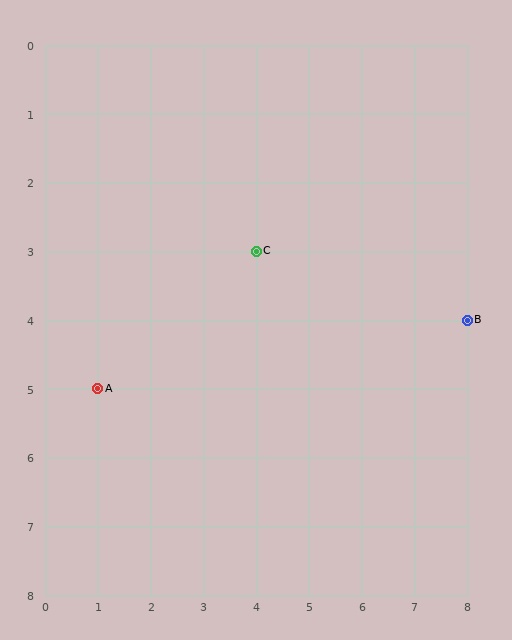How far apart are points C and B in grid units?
Points C and B are 4 columns and 1 row apart (about 4.1 grid units diagonally).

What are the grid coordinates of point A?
Point A is at grid coordinates (1, 5).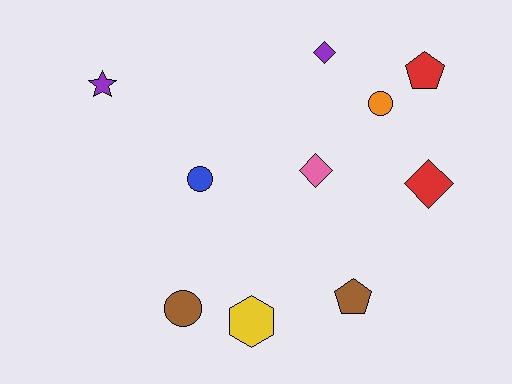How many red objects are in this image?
There are 2 red objects.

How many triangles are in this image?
There are no triangles.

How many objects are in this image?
There are 10 objects.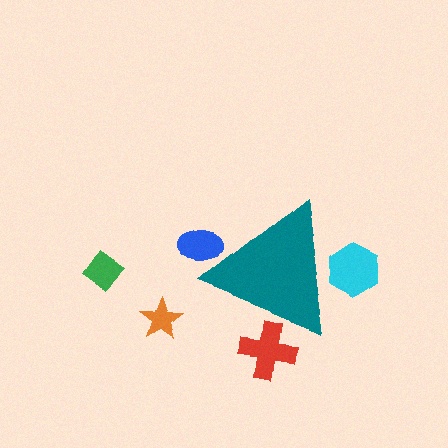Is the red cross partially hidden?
Yes, the red cross is partially hidden behind the teal triangle.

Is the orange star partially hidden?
No, the orange star is fully visible.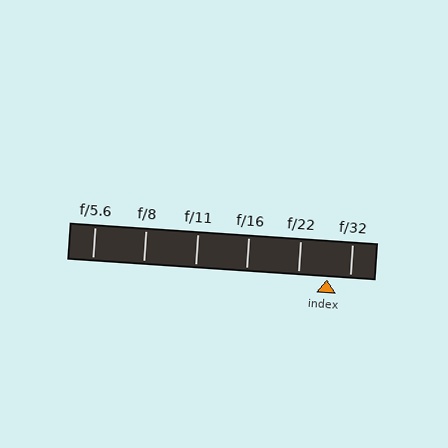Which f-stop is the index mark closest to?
The index mark is closest to f/32.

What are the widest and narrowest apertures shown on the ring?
The widest aperture shown is f/5.6 and the narrowest is f/32.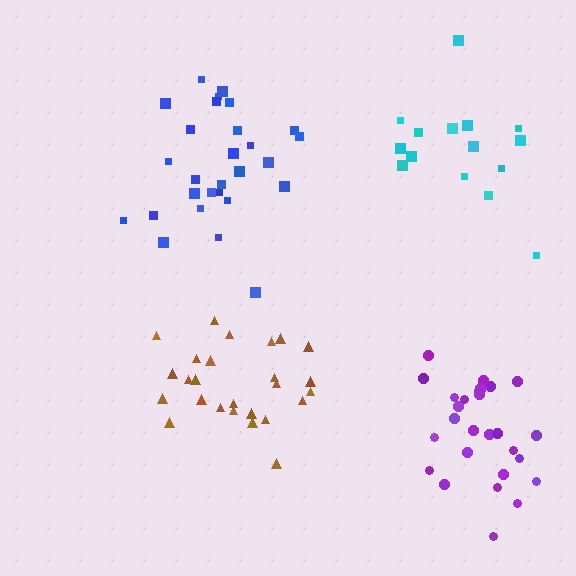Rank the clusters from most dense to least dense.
brown, purple, blue, cyan.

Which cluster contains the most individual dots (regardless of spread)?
Purple (29).